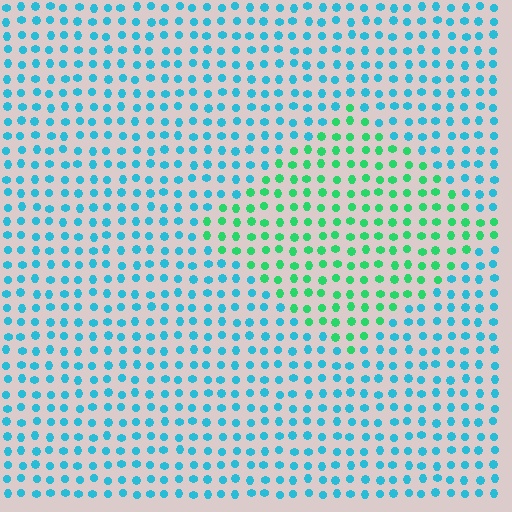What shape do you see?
I see a diamond.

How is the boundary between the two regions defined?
The boundary is defined purely by a slight shift in hue (about 47 degrees). Spacing, size, and orientation are identical on both sides.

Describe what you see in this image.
The image is filled with small cyan elements in a uniform arrangement. A diamond-shaped region is visible where the elements are tinted to a slightly different hue, forming a subtle color boundary.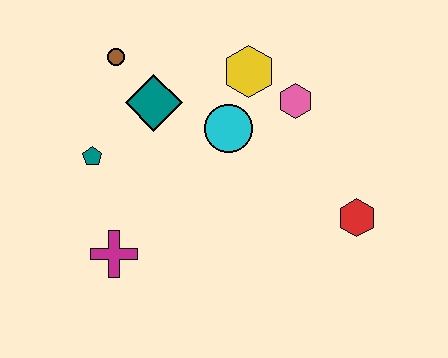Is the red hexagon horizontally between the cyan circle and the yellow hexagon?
No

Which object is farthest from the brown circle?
The red hexagon is farthest from the brown circle.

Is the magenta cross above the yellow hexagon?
No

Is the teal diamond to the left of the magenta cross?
No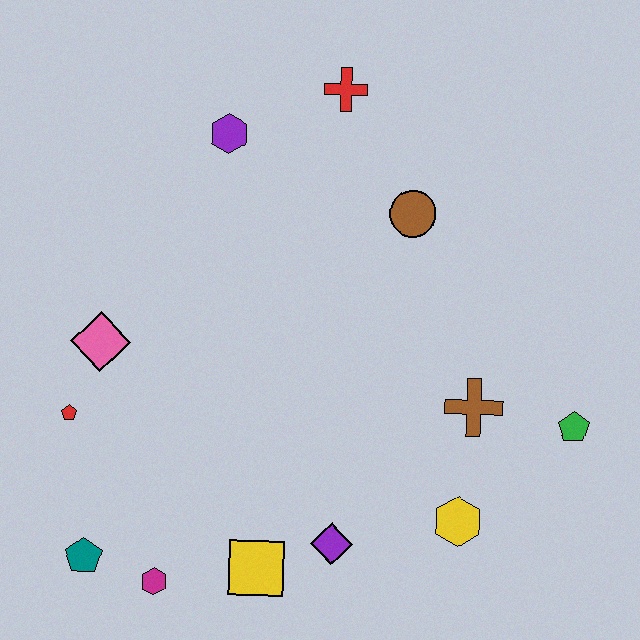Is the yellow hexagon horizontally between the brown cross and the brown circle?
Yes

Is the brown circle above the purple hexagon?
No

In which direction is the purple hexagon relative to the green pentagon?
The purple hexagon is to the left of the green pentagon.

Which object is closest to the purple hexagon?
The red cross is closest to the purple hexagon.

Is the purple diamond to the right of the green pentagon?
No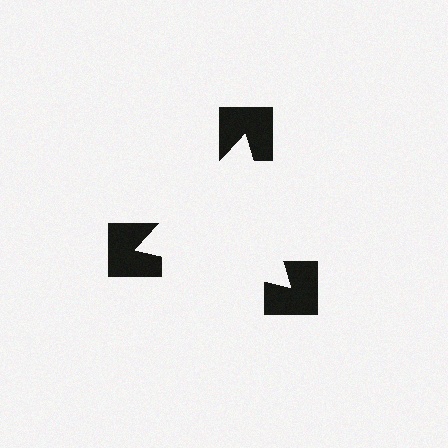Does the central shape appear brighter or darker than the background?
It typically appears slightly brighter than the background, even though no actual brightness change is drawn.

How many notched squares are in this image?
There are 3 — one at each vertex of the illusory triangle.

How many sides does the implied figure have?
3 sides.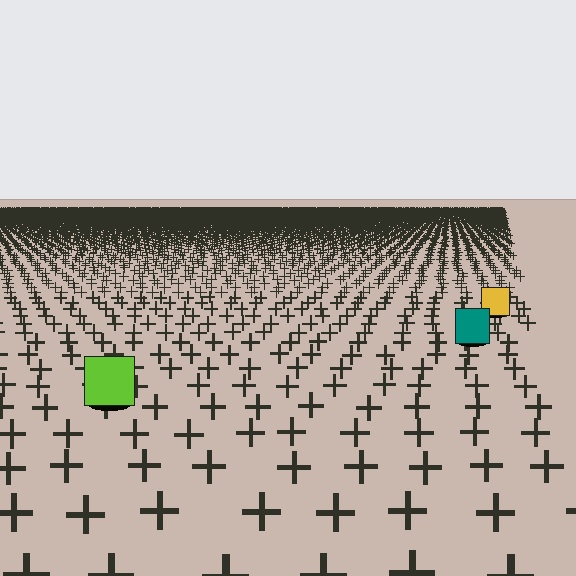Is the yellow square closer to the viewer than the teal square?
No. The teal square is closer — you can tell from the texture gradient: the ground texture is coarser near it.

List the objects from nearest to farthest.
From nearest to farthest: the lime square, the teal square, the yellow square.